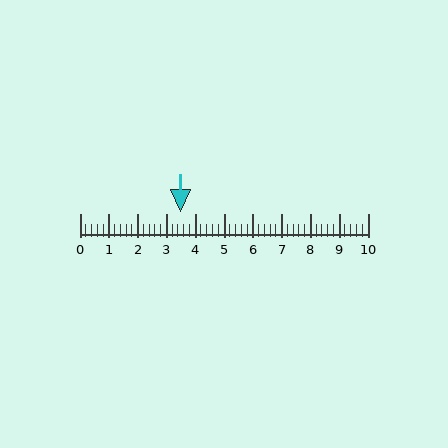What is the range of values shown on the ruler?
The ruler shows values from 0 to 10.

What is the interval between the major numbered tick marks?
The major tick marks are spaced 1 units apart.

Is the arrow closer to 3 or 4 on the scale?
The arrow is closer to 4.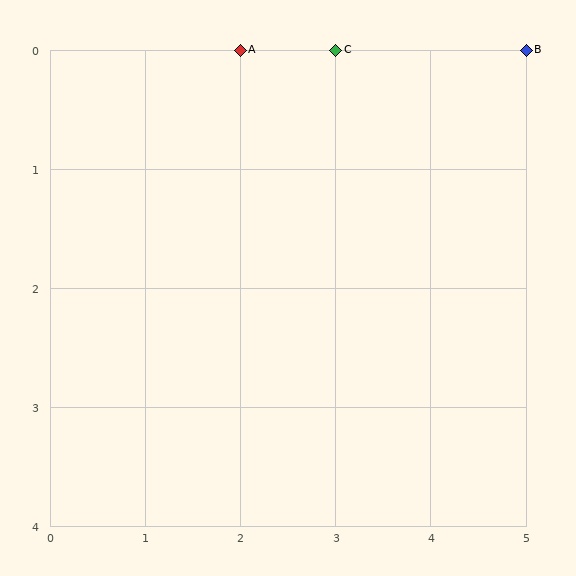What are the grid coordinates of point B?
Point B is at grid coordinates (5, 0).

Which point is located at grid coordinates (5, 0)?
Point B is at (5, 0).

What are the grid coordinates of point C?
Point C is at grid coordinates (3, 0).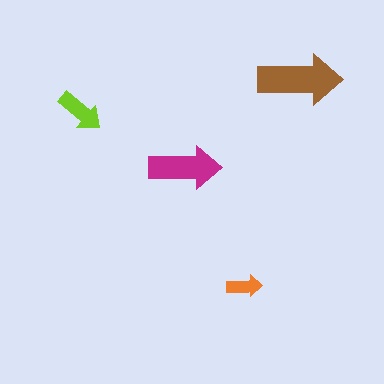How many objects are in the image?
There are 4 objects in the image.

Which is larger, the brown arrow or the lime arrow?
The brown one.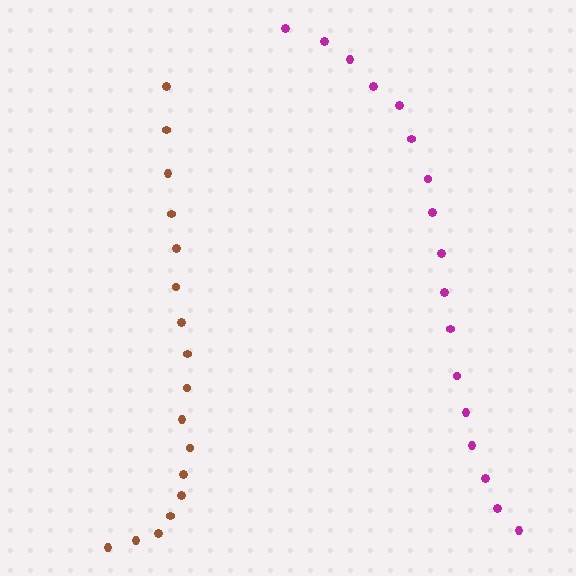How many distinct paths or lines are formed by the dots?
There are 2 distinct paths.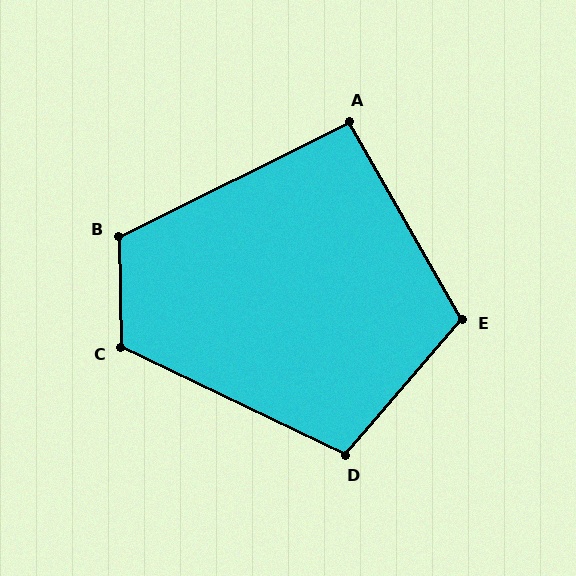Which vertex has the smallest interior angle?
A, at approximately 93 degrees.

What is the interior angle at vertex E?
Approximately 110 degrees (obtuse).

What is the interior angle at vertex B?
Approximately 115 degrees (obtuse).